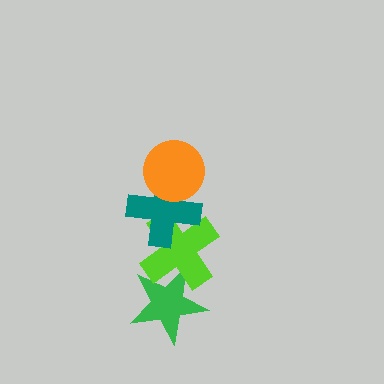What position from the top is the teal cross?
The teal cross is 2nd from the top.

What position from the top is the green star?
The green star is 4th from the top.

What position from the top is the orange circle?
The orange circle is 1st from the top.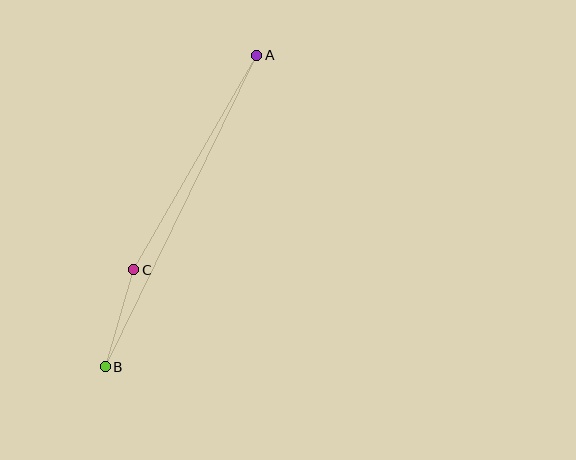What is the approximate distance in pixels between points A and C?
The distance between A and C is approximately 247 pixels.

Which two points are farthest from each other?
Points A and B are farthest from each other.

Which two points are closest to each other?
Points B and C are closest to each other.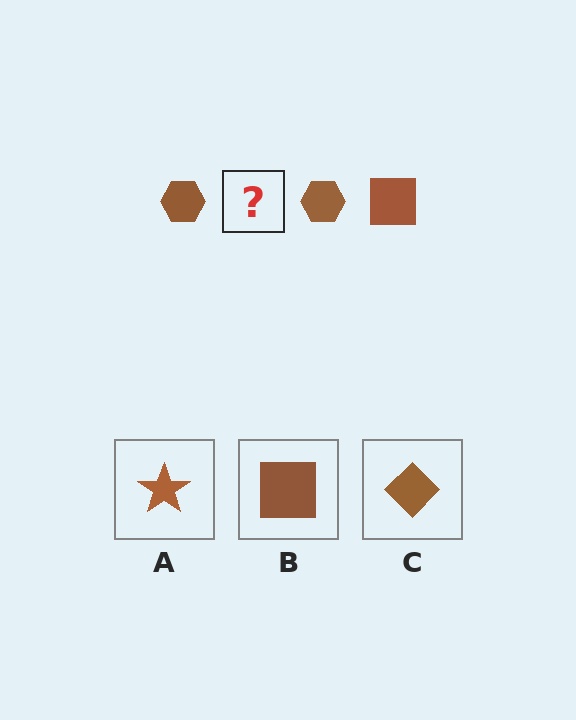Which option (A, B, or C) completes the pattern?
B.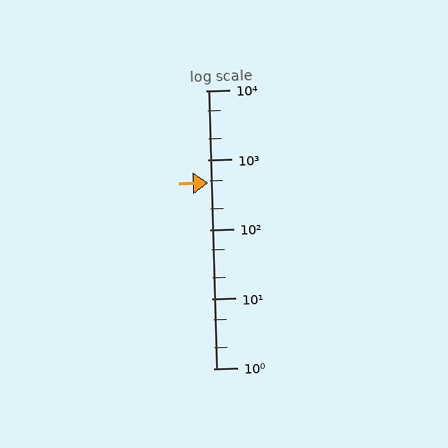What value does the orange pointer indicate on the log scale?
The pointer indicates approximately 460.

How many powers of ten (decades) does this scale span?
The scale spans 4 decades, from 1 to 10000.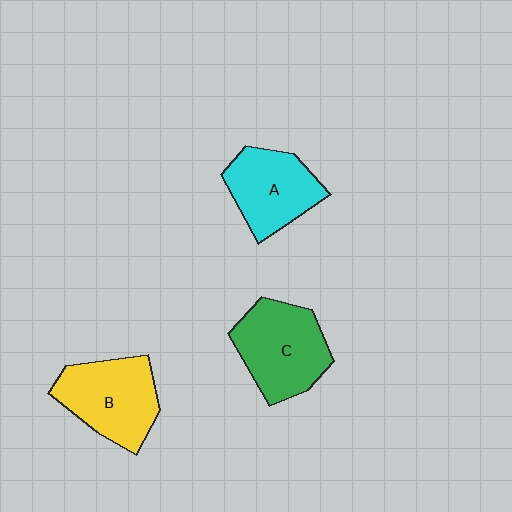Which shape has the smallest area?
Shape A (cyan).